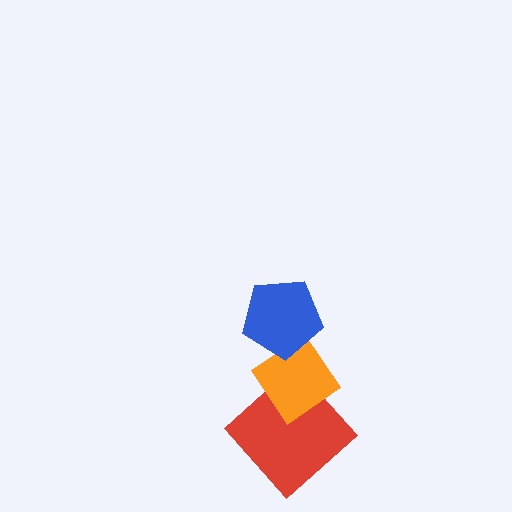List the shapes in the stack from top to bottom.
From top to bottom: the blue pentagon, the orange diamond, the red diamond.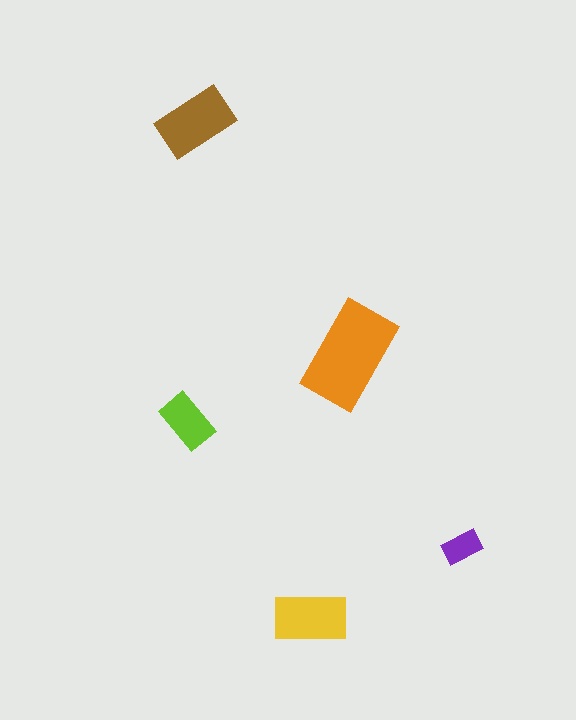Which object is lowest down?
The yellow rectangle is bottommost.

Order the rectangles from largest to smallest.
the orange one, the brown one, the yellow one, the lime one, the purple one.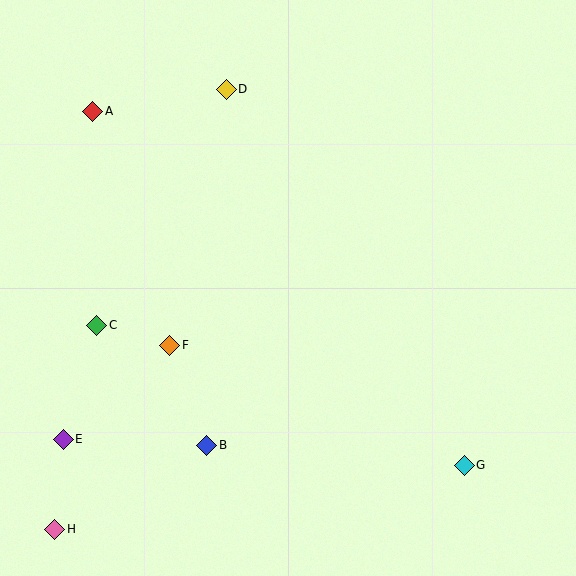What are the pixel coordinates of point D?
Point D is at (226, 89).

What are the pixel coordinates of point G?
Point G is at (464, 465).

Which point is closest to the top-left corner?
Point A is closest to the top-left corner.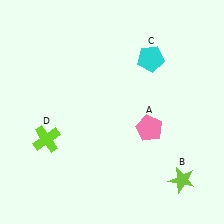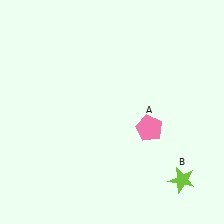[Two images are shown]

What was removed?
The cyan pentagon (C), the lime cross (D) were removed in Image 2.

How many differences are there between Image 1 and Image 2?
There are 2 differences between the two images.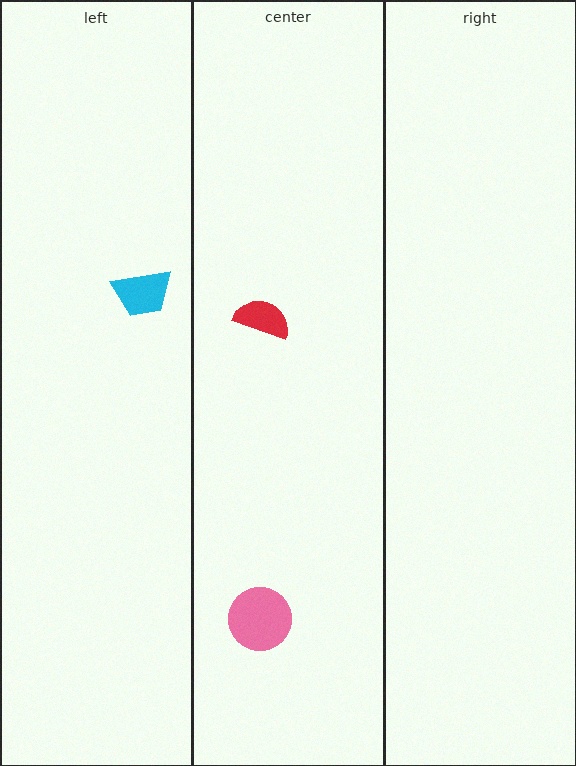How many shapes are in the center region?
2.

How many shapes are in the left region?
1.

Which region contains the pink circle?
The center region.